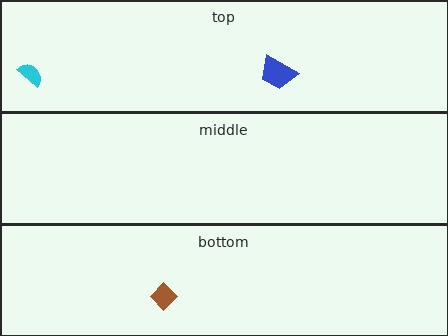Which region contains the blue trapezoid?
The top region.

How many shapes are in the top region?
2.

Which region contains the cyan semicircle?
The top region.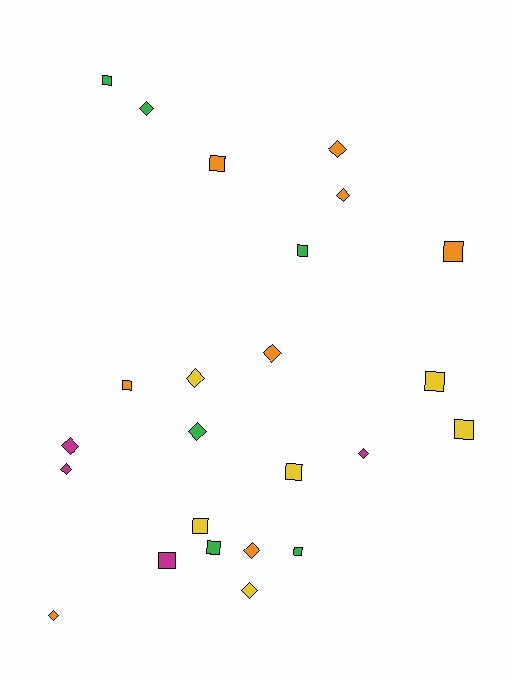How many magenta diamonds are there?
There are 3 magenta diamonds.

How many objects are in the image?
There are 24 objects.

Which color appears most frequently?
Orange, with 8 objects.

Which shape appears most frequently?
Diamond, with 12 objects.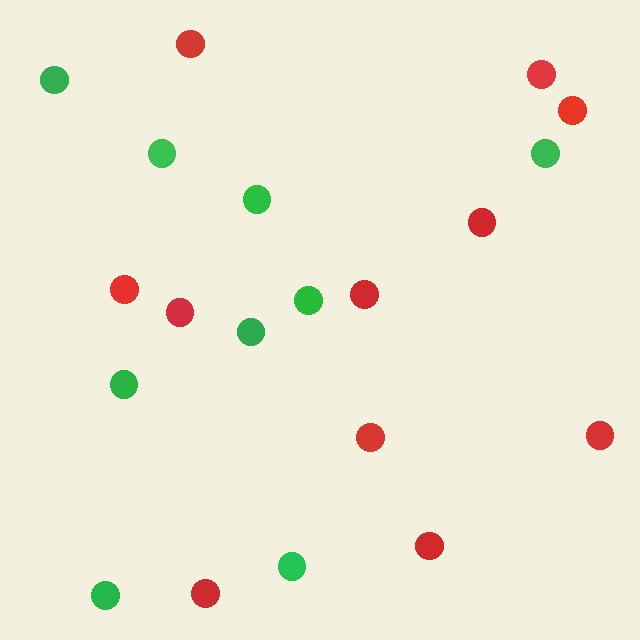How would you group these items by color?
There are 2 groups: one group of red circles (11) and one group of green circles (9).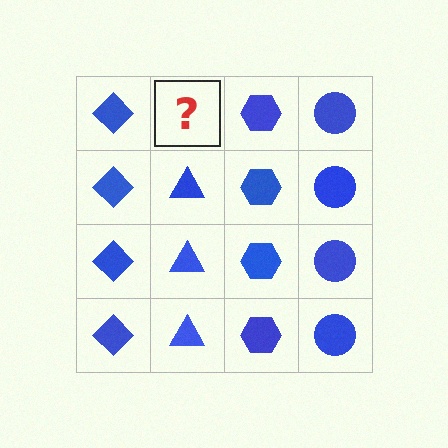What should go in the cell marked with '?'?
The missing cell should contain a blue triangle.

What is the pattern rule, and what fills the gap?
The rule is that each column has a consistent shape. The gap should be filled with a blue triangle.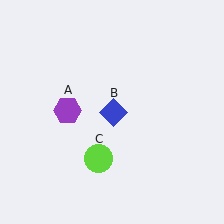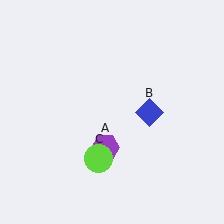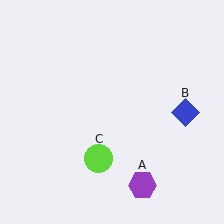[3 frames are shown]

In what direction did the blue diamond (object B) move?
The blue diamond (object B) moved right.